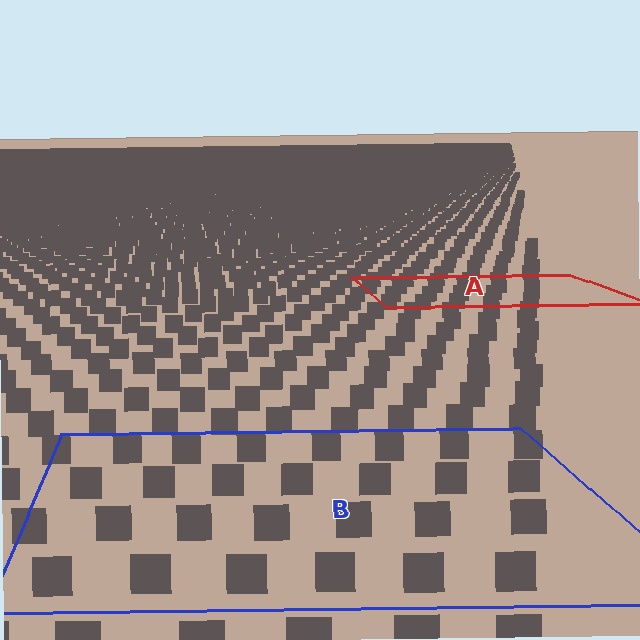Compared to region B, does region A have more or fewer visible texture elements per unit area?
Region A has more texture elements per unit area — they are packed more densely because it is farther away.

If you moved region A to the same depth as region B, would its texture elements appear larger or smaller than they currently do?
They would appear larger. At a closer depth, the same texture elements are projected at a bigger on-screen size.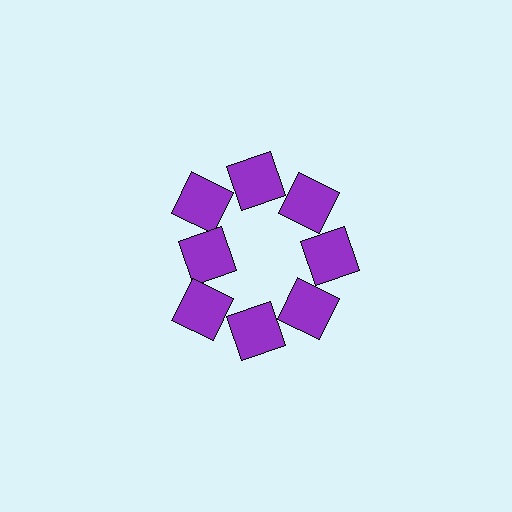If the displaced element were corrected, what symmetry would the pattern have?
It would have 8-fold rotational symmetry — the pattern would map onto itself every 45 degrees.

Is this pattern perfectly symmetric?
No. The 8 purple squares are arranged in a ring, but one element near the 9 o'clock position is pulled inward toward the center, breaking the 8-fold rotational symmetry.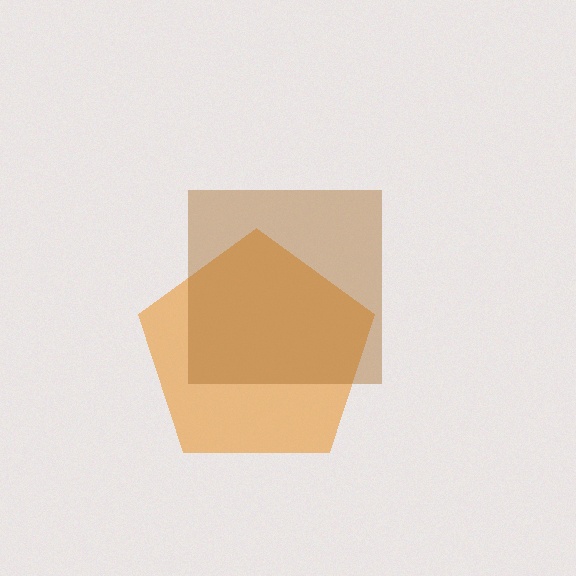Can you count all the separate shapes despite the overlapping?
Yes, there are 2 separate shapes.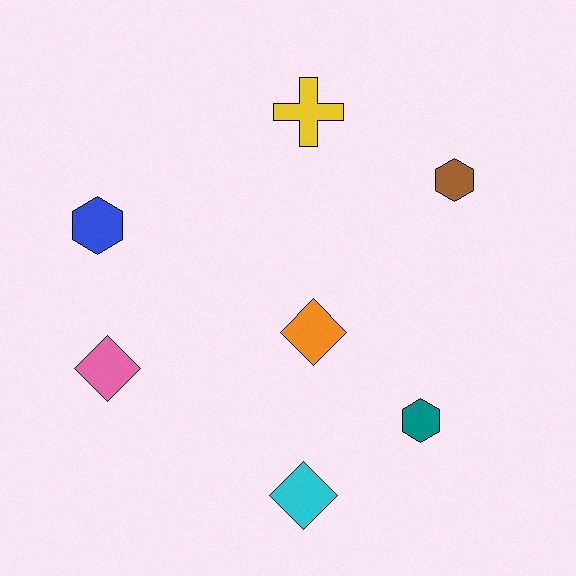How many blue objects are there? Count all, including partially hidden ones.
There is 1 blue object.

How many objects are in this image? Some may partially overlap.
There are 7 objects.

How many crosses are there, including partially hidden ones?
There is 1 cross.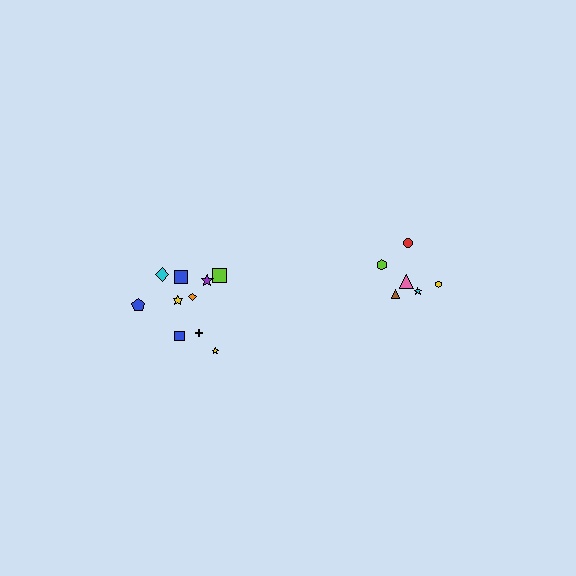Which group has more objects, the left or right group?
The left group.